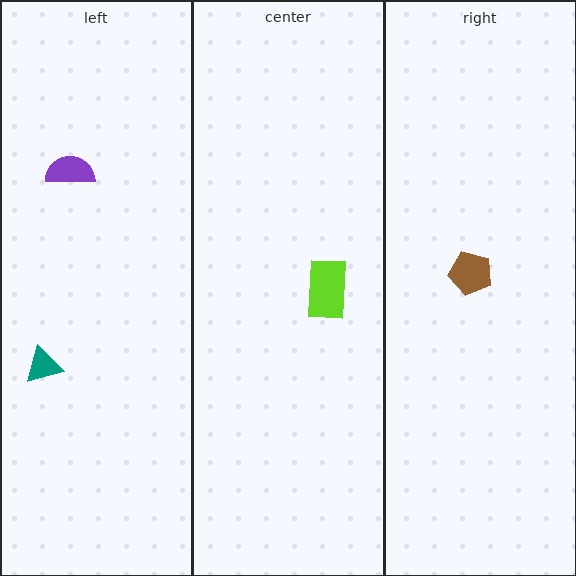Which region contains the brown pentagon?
The right region.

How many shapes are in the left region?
2.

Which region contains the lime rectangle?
The center region.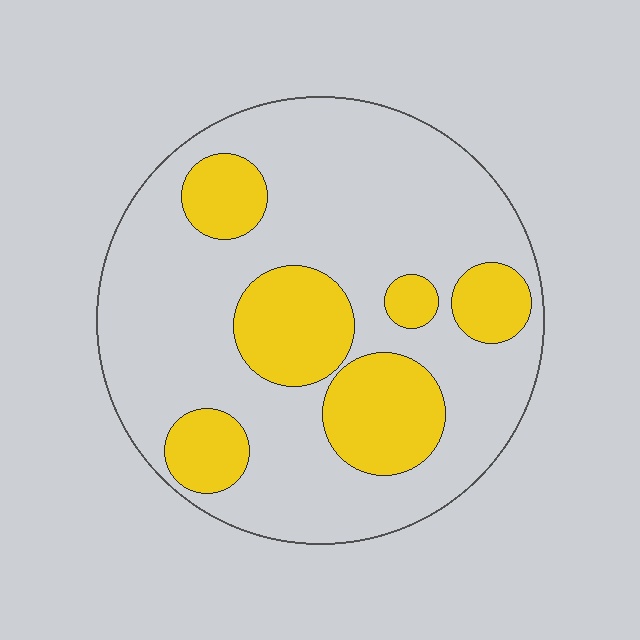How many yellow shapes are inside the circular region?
6.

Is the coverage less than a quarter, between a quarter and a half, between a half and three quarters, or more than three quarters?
Between a quarter and a half.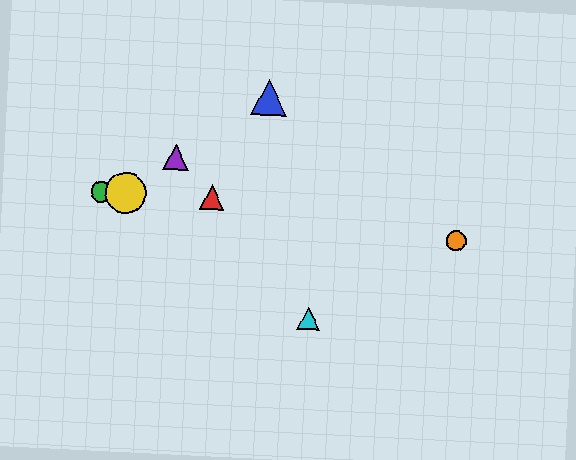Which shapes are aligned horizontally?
The red triangle, the green circle, the yellow circle are aligned horizontally.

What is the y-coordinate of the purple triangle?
The purple triangle is at y≈157.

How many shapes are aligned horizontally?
3 shapes (the red triangle, the green circle, the yellow circle) are aligned horizontally.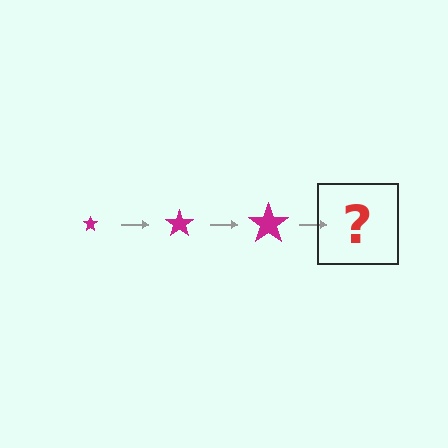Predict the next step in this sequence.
The next step is a magenta star, larger than the previous one.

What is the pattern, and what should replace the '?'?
The pattern is that the star gets progressively larger each step. The '?' should be a magenta star, larger than the previous one.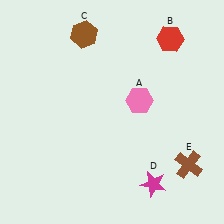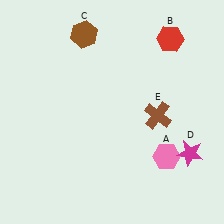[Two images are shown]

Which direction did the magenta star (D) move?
The magenta star (D) moved right.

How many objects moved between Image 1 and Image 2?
3 objects moved between the two images.